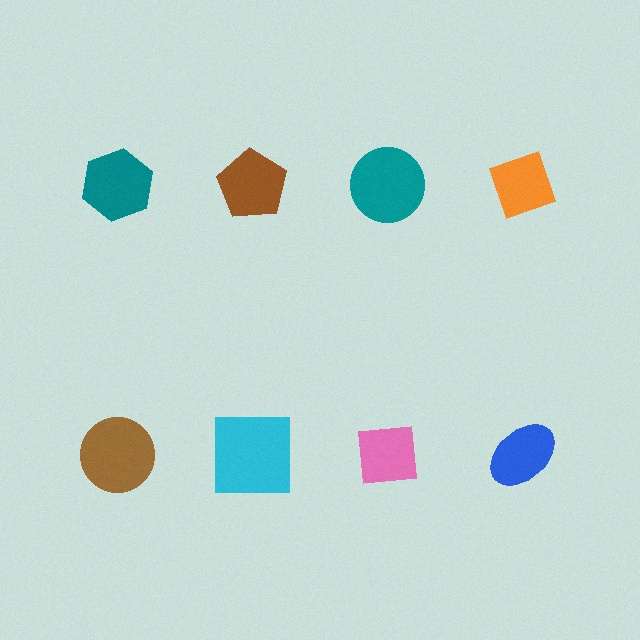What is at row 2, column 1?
A brown circle.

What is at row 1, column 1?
A teal hexagon.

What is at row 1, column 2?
A brown pentagon.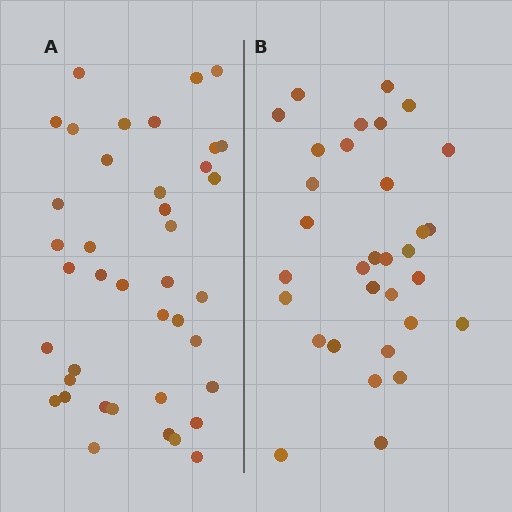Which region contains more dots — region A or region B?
Region A (the left region) has more dots.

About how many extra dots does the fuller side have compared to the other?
Region A has roughly 8 or so more dots than region B.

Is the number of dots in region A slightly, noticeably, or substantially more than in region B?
Region A has noticeably more, but not dramatically so. The ratio is roughly 1.2 to 1.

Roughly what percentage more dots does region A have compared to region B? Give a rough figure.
About 25% more.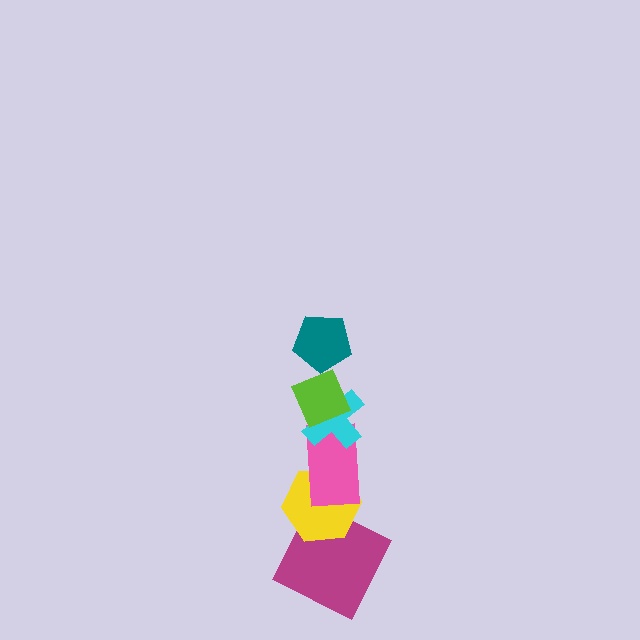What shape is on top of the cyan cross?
The lime diamond is on top of the cyan cross.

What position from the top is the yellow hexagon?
The yellow hexagon is 5th from the top.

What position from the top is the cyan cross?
The cyan cross is 3rd from the top.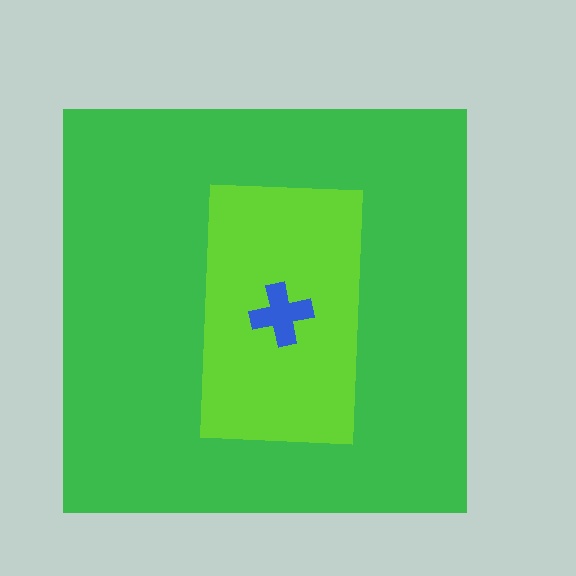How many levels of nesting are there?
3.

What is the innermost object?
The blue cross.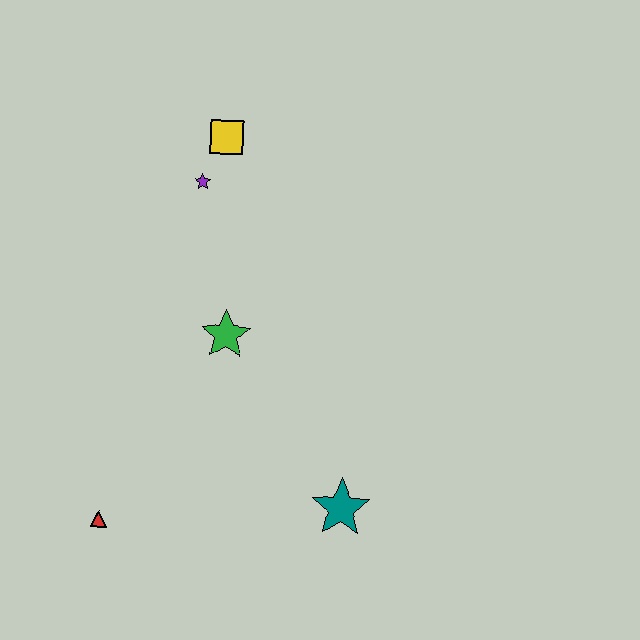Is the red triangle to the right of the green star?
No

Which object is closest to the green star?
The purple star is closest to the green star.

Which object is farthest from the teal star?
The yellow square is farthest from the teal star.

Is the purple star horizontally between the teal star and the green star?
No